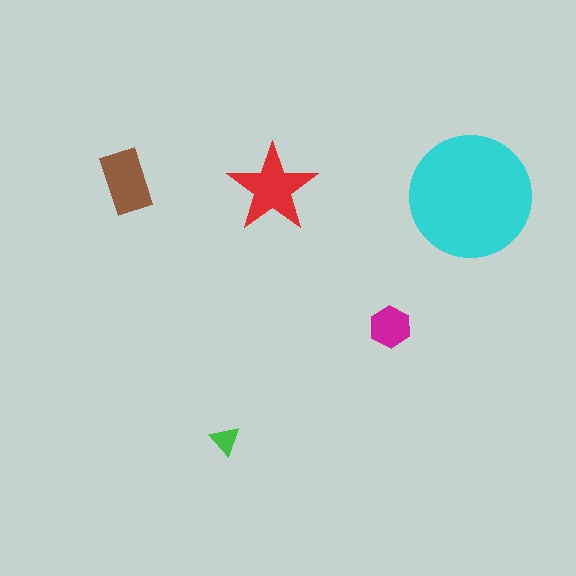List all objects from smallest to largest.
The green triangle, the magenta hexagon, the brown rectangle, the red star, the cyan circle.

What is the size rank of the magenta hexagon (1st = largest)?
4th.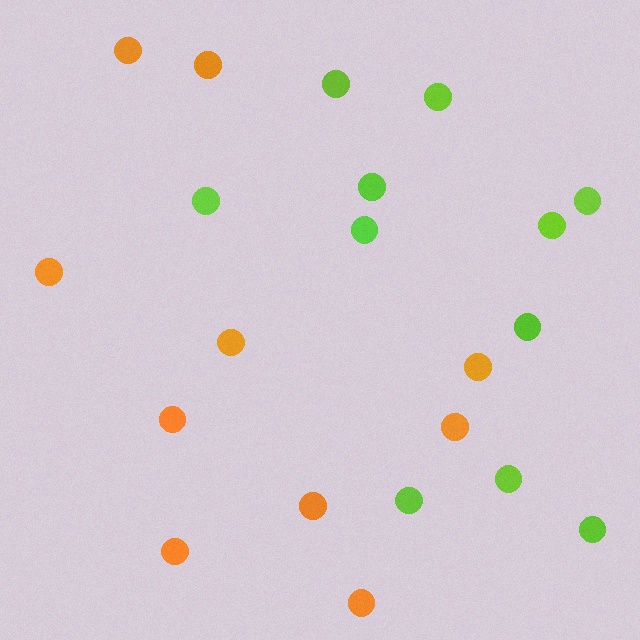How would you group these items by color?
There are 2 groups: one group of lime circles (11) and one group of orange circles (10).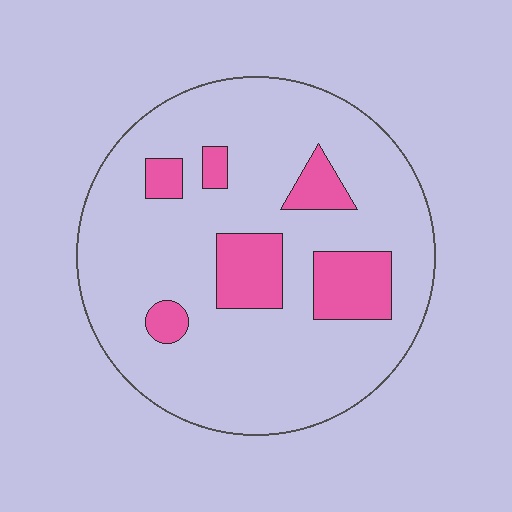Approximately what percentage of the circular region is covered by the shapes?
Approximately 15%.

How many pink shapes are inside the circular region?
6.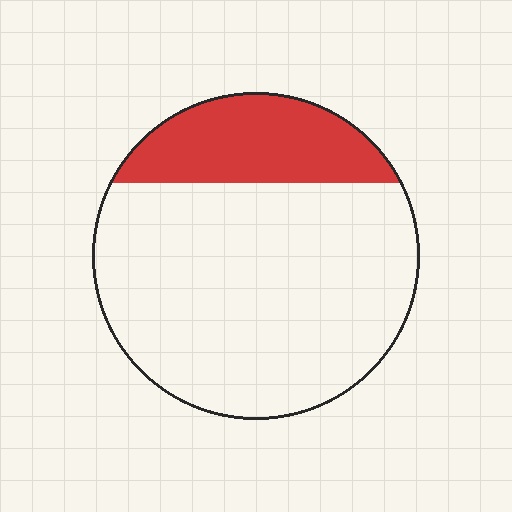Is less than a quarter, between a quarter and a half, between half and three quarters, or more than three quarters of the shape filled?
Less than a quarter.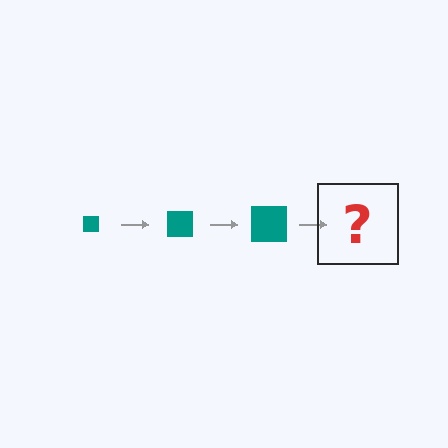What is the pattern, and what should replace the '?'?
The pattern is that the square gets progressively larger each step. The '?' should be a teal square, larger than the previous one.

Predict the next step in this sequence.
The next step is a teal square, larger than the previous one.